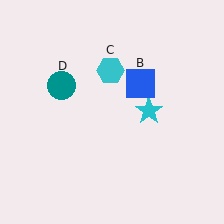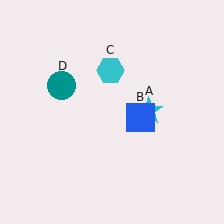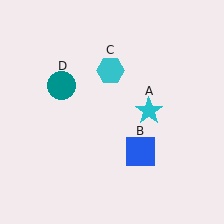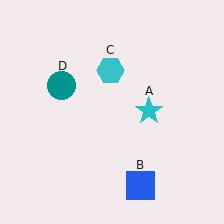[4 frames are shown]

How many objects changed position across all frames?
1 object changed position: blue square (object B).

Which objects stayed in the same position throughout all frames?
Cyan star (object A) and cyan hexagon (object C) and teal circle (object D) remained stationary.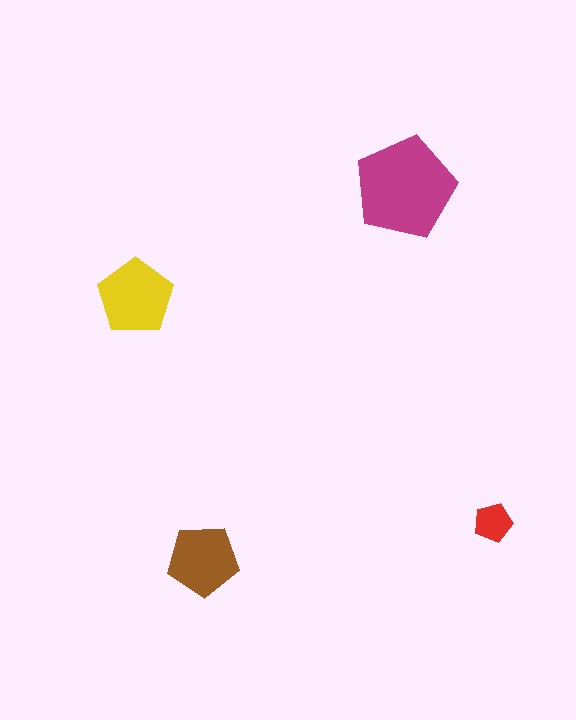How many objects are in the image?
There are 4 objects in the image.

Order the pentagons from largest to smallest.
the magenta one, the yellow one, the brown one, the red one.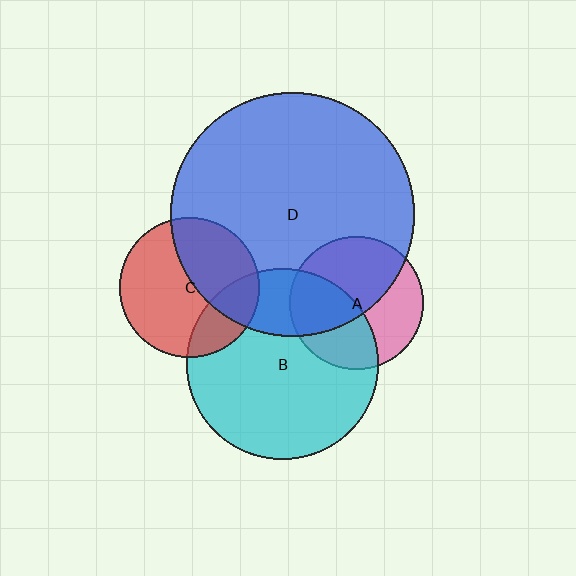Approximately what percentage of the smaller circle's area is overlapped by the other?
Approximately 25%.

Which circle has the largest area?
Circle D (blue).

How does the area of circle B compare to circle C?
Approximately 1.9 times.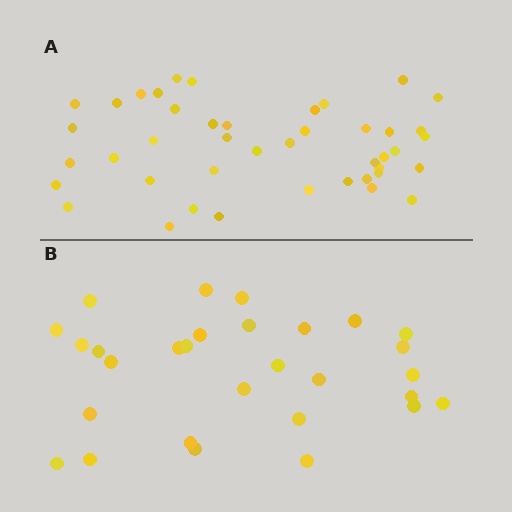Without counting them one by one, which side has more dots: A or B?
Region A (the top region) has more dots.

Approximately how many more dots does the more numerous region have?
Region A has approximately 15 more dots than region B.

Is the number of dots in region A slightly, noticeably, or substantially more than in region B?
Region A has substantially more. The ratio is roughly 1.5 to 1.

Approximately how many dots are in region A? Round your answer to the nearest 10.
About 40 dots. (The exact count is 43, which rounds to 40.)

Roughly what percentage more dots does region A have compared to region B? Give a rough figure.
About 50% more.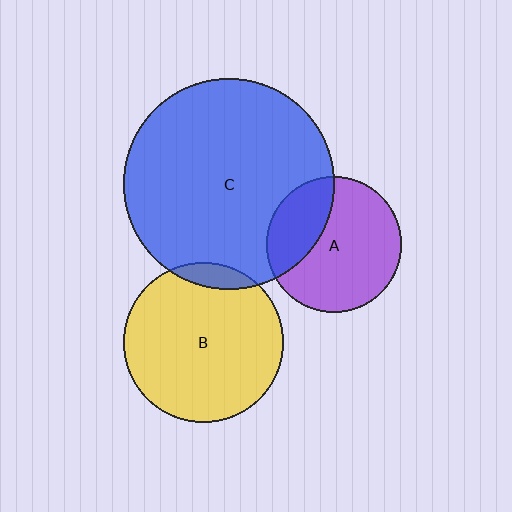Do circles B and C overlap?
Yes.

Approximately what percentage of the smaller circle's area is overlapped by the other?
Approximately 10%.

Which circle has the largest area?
Circle C (blue).